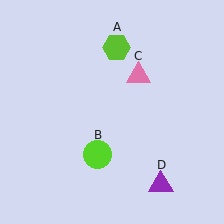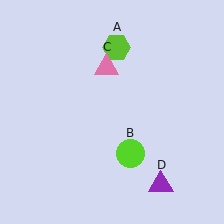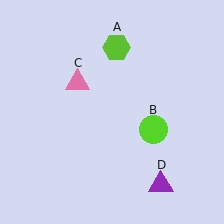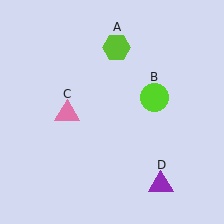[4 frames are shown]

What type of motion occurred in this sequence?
The lime circle (object B), pink triangle (object C) rotated counterclockwise around the center of the scene.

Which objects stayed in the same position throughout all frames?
Lime hexagon (object A) and purple triangle (object D) remained stationary.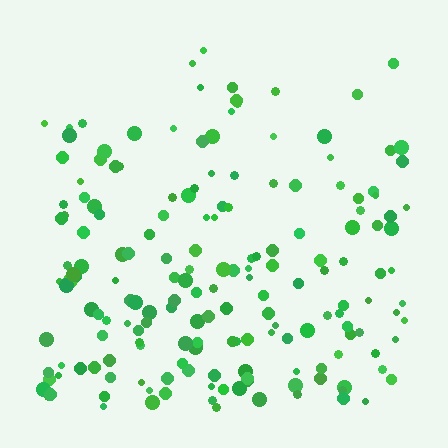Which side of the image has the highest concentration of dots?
The bottom.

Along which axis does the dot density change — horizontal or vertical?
Vertical.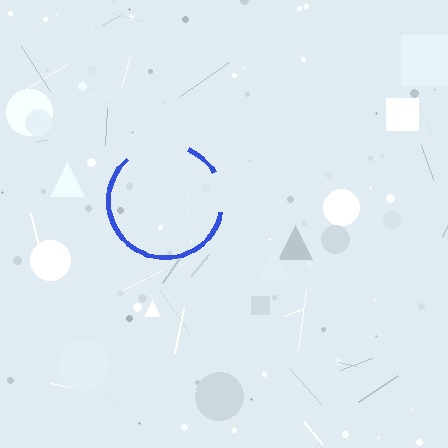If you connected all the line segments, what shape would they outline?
They would outline a circle.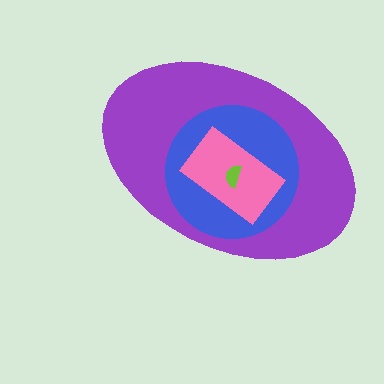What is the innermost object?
The lime semicircle.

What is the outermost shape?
The purple ellipse.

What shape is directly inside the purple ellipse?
The blue circle.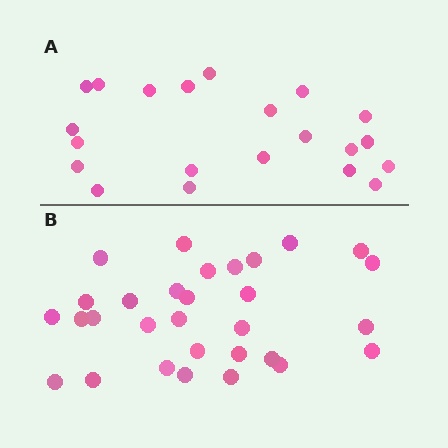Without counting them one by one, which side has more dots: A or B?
Region B (the bottom region) has more dots.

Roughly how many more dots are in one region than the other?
Region B has roughly 8 or so more dots than region A.